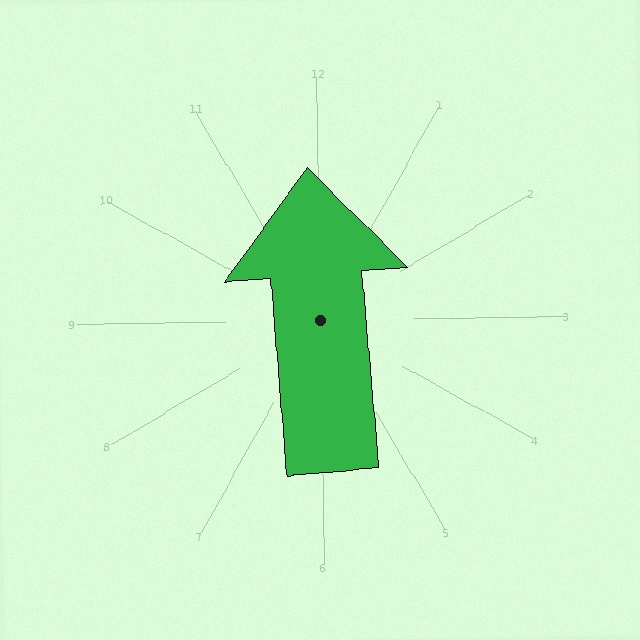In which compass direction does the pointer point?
North.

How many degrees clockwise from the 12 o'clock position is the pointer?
Approximately 356 degrees.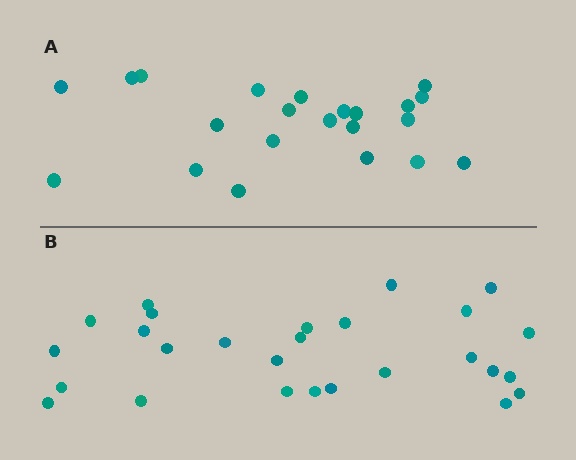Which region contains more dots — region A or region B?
Region B (the bottom region) has more dots.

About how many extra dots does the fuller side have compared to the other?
Region B has about 5 more dots than region A.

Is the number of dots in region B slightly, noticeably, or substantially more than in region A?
Region B has only slightly more — the two regions are fairly close. The ratio is roughly 1.2 to 1.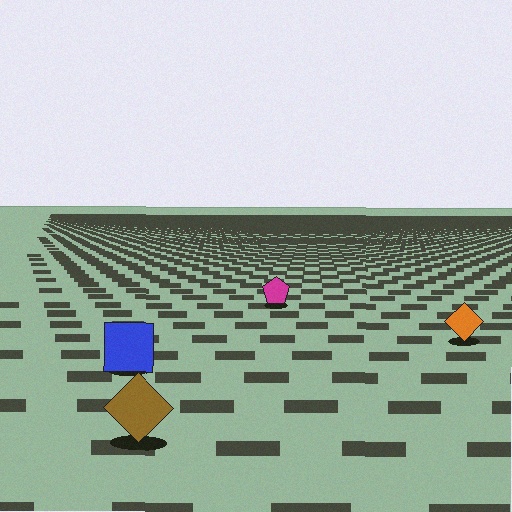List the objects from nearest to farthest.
From nearest to farthest: the brown diamond, the blue square, the orange diamond, the magenta pentagon.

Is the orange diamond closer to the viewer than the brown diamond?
No. The brown diamond is closer — you can tell from the texture gradient: the ground texture is coarser near it.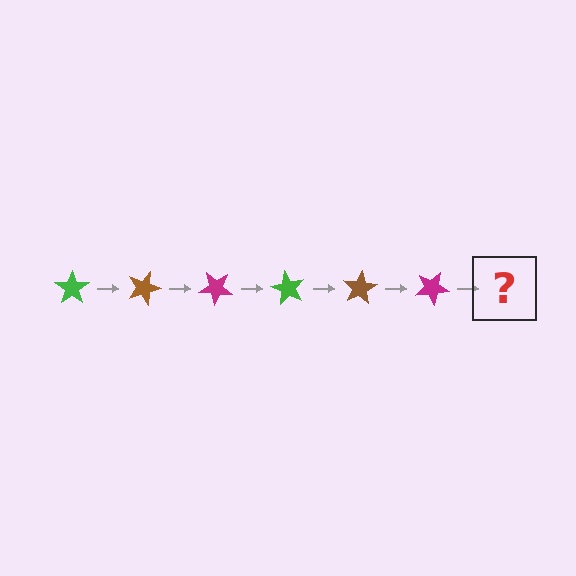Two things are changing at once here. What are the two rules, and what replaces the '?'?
The two rules are that it rotates 20 degrees each step and the color cycles through green, brown, and magenta. The '?' should be a green star, rotated 120 degrees from the start.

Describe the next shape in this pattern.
It should be a green star, rotated 120 degrees from the start.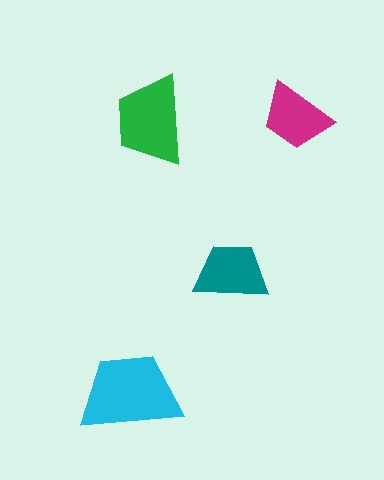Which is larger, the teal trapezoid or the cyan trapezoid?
The cyan one.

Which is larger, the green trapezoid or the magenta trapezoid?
The green one.